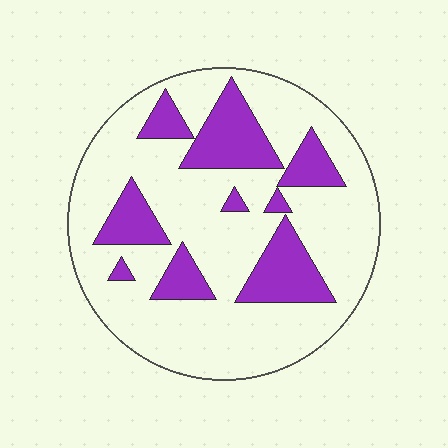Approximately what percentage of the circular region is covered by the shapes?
Approximately 25%.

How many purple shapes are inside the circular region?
9.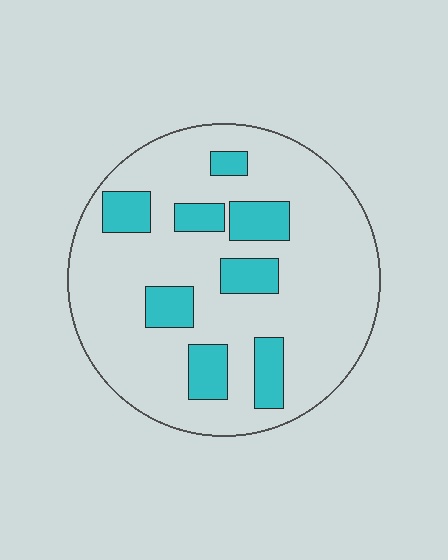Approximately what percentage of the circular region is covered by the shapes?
Approximately 20%.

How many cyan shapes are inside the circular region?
8.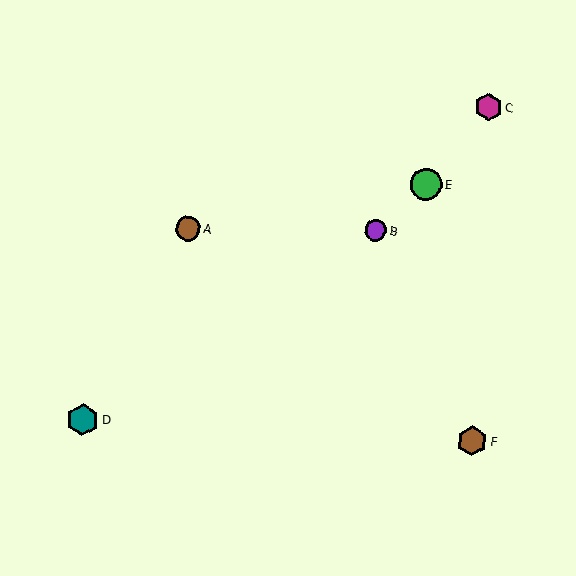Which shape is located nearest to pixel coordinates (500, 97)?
The magenta hexagon (labeled C) at (488, 107) is nearest to that location.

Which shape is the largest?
The teal hexagon (labeled D) is the largest.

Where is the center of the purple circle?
The center of the purple circle is at (376, 230).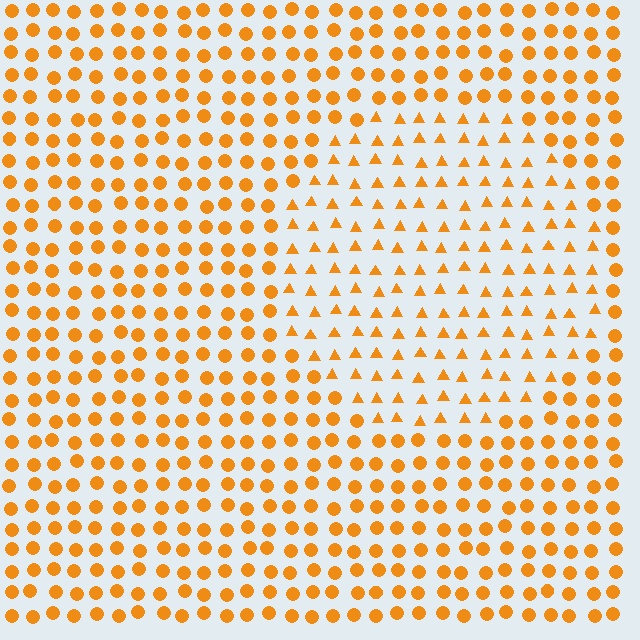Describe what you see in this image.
The image is filled with small orange elements arranged in a uniform grid. A circle-shaped region contains triangles, while the surrounding area contains circles. The boundary is defined purely by the change in element shape.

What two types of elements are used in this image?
The image uses triangles inside the circle region and circles outside it.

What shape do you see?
I see a circle.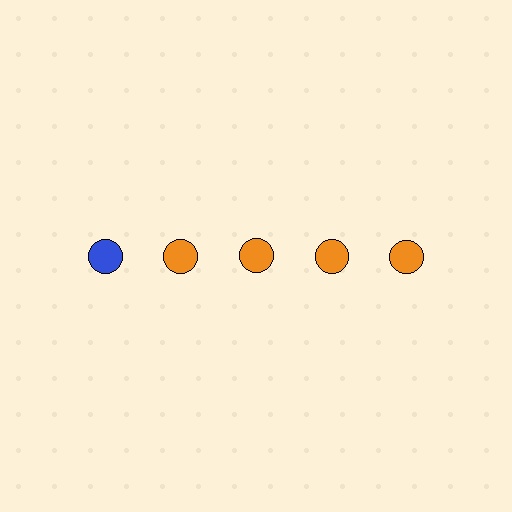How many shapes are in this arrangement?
There are 5 shapes arranged in a grid pattern.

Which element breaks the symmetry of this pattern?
The blue circle in the top row, leftmost column breaks the symmetry. All other shapes are orange circles.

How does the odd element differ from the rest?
It has a different color: blue instead of orange.